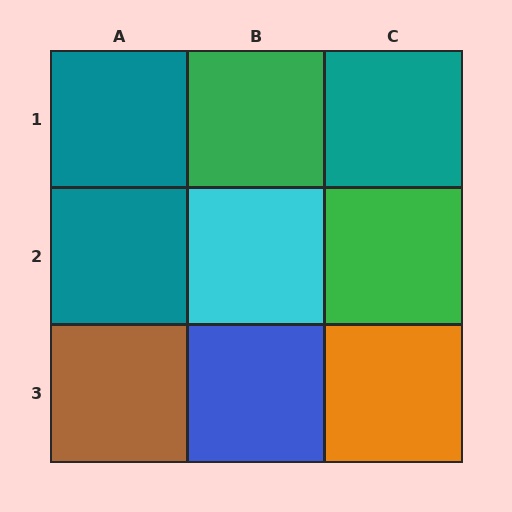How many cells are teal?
3 cells are teal.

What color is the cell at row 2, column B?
Cyan.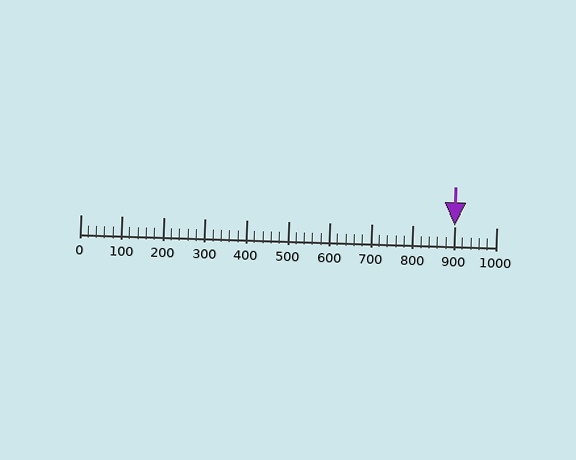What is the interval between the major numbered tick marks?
The major tick marks are spaced 100 units apart.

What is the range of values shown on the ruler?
The ruler shows values from 0 to 1000.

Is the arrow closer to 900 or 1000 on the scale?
The arrow is closer to 900.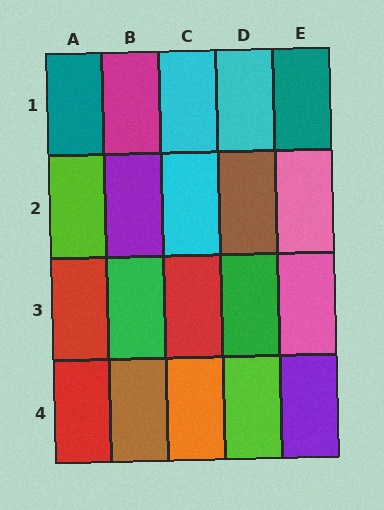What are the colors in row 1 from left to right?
Teal, magenta, cyan, cyan, teal.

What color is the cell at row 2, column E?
Pink.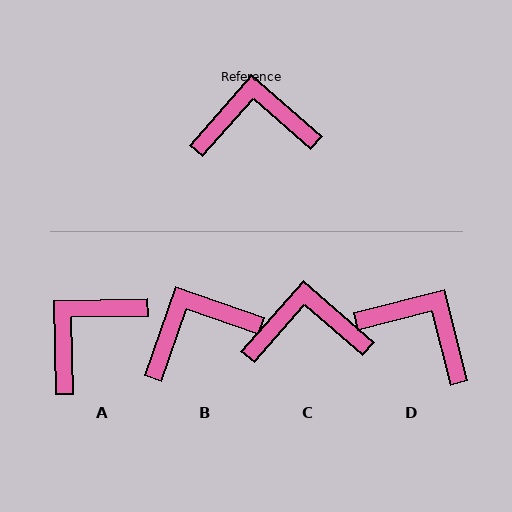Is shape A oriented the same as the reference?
No, it is off by about 42 degrees.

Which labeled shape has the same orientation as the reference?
C.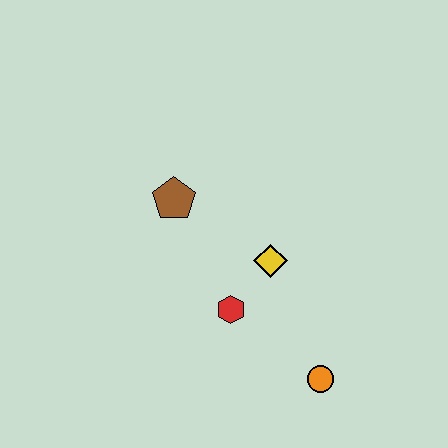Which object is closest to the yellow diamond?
The red hexagon is closest to the yellow diamond.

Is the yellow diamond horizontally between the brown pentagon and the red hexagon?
No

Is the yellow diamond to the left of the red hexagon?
No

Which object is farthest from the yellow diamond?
The orange circle is farthest from the yellow diamond.